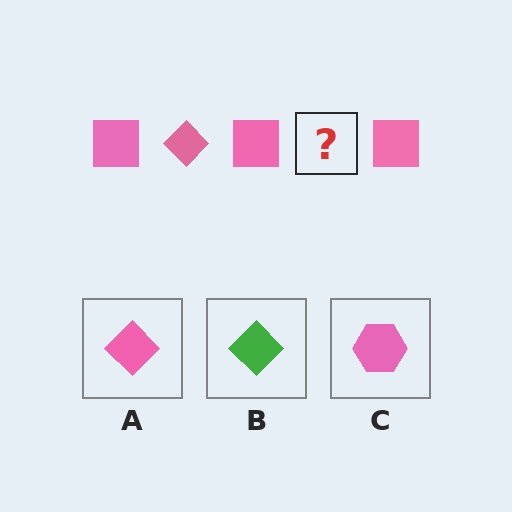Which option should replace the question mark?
Option A.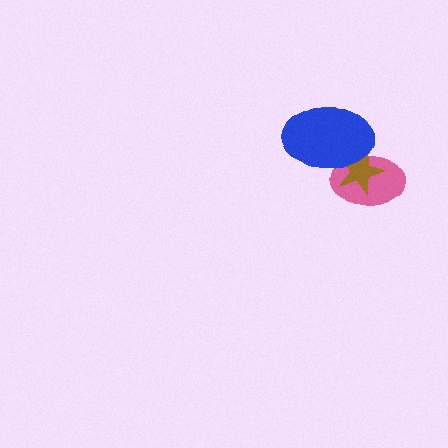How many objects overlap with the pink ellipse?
2 objects overlap with the pink ellipse.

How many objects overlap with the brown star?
2 objects overlap with the brown star.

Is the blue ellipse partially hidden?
No, no other shape covers it.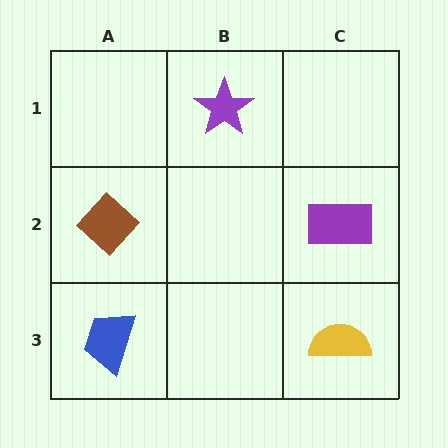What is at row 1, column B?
A purple star.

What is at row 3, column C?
A yellow semicircle.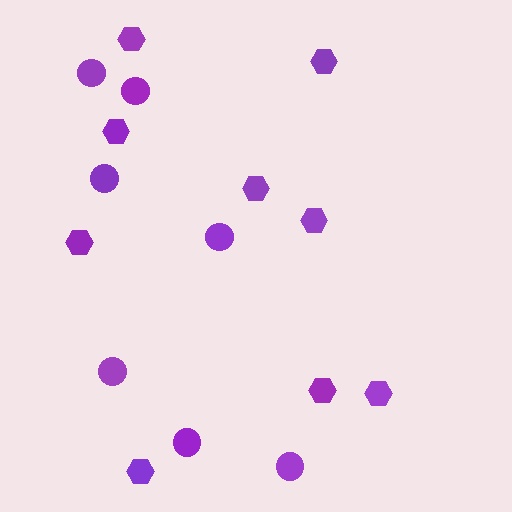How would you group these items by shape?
There are 2 groups: one group of circles (7) and one group of hexagons (9).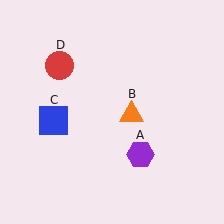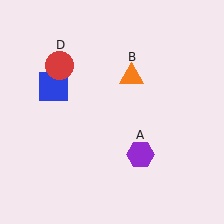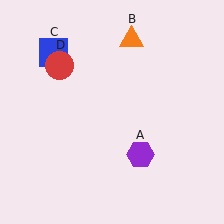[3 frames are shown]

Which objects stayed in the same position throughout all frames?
Purple hexagon (object A) and red circle (object D) remained stationary.